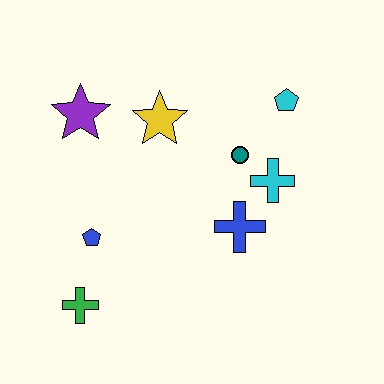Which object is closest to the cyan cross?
The teal circle is closest to the cyan cross.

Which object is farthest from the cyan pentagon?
The green cross is farthest from the cyan pentagon.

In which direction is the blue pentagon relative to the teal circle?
The blue pentagon is to the left of the teal circle.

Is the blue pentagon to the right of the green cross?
Yes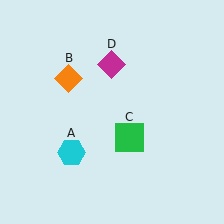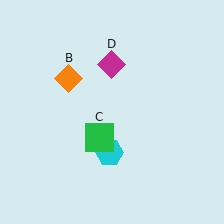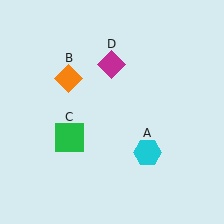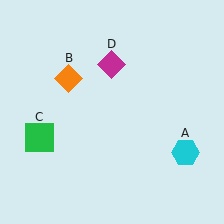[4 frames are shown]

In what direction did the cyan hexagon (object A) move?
The cyan hexagon (object A) moved right.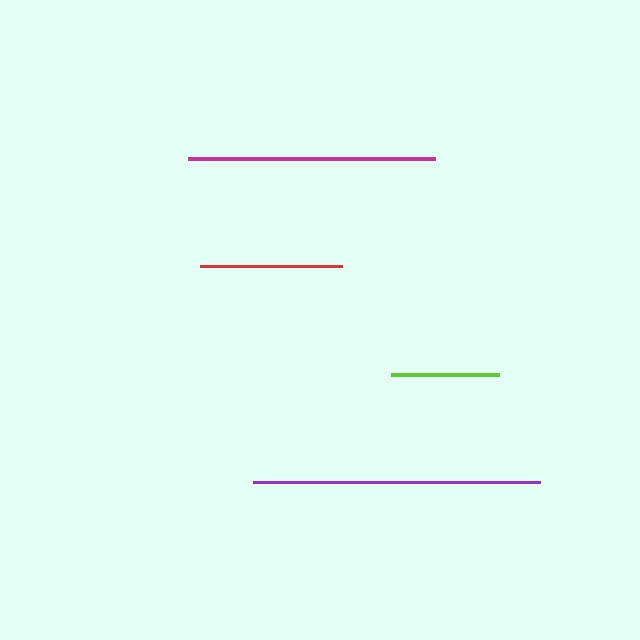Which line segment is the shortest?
The lime line is the shortest at approximately 108 pixels.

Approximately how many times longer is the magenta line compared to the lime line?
The magenta line is approximately 2.3 times the length of the lime line.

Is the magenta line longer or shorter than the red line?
The magenta line is longer than the red line.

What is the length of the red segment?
The red segment is approximately 142 pixels long.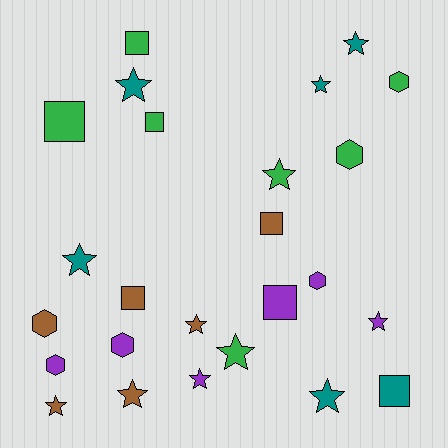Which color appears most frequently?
Green, with 7 objects.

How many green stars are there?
There are 2 green stars.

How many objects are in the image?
There are 25 objects.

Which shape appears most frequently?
Star, with 12 objects.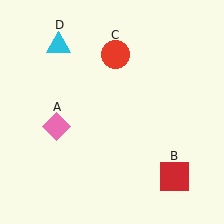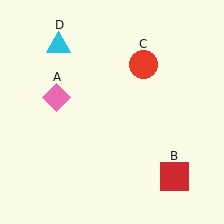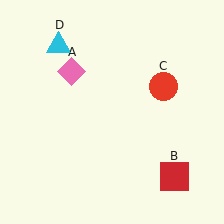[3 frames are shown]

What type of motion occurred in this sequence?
The pink diamond (object A), red circle (object C) rotated clockwise around the center of the scene.